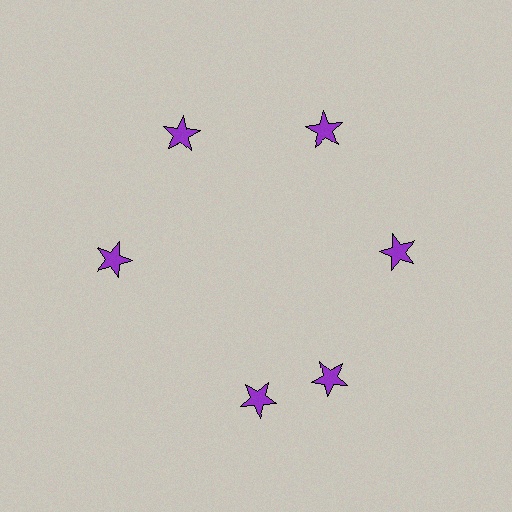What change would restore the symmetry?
The symmetry would be restored by rotating it back into even spacing with its neighbors so that all 6 stars sit at equal angles and equal distance from the center.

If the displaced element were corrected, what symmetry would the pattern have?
It would have 6-fold rotational symmetry — the pattern would map onto itself every 60 degrees.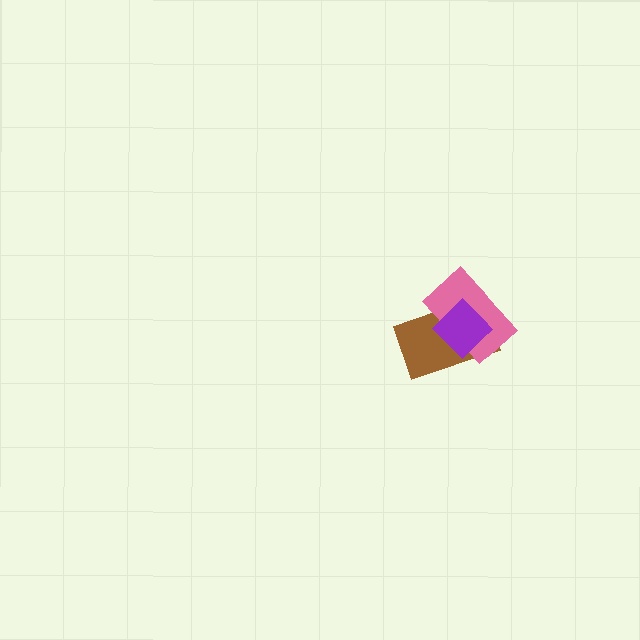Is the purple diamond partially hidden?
No, no other shape covers it.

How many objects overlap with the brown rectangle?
2 objects overlap with the brown rectangle.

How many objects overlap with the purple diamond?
2 objects overlap with the purple diamond.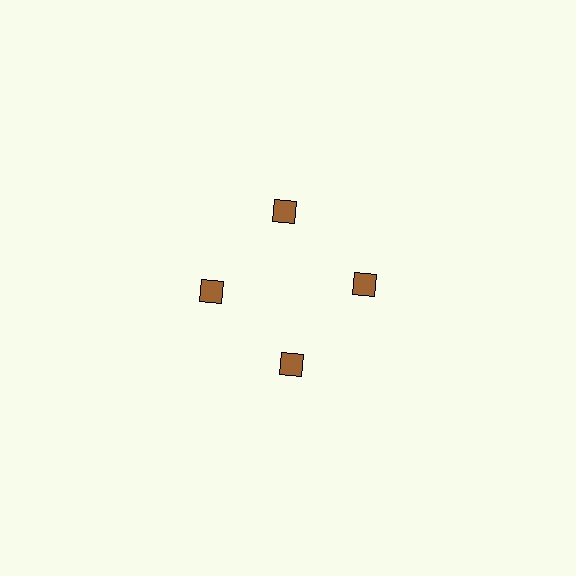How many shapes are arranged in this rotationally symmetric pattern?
There are 4 shapes, arranged in 4 groups of 1.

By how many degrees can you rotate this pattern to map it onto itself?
The pattern maps onto itself every 90 degrees of rotation.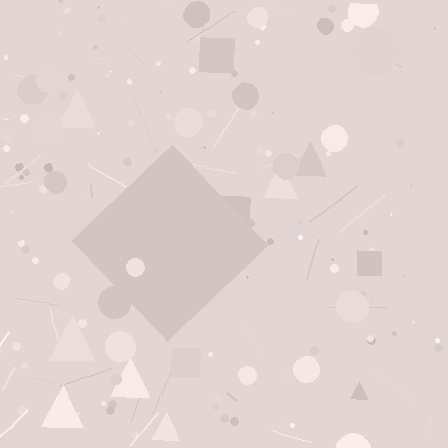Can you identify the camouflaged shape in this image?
The camouflaged shape is a diamond.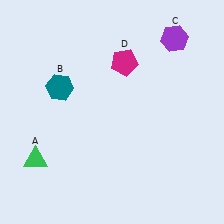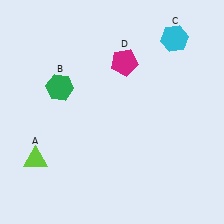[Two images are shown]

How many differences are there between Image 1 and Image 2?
There are 3 differences between the two images.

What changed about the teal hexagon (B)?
In Image 1, B is teal. In Image 2, it changed to green.